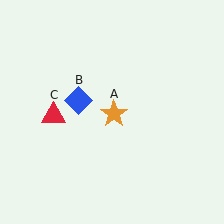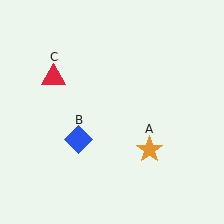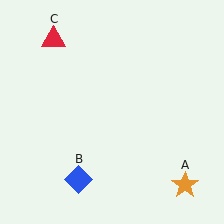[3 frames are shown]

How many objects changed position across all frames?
3 objects changed position: orange star (object A), blue diamond (object B), red triangle (object C).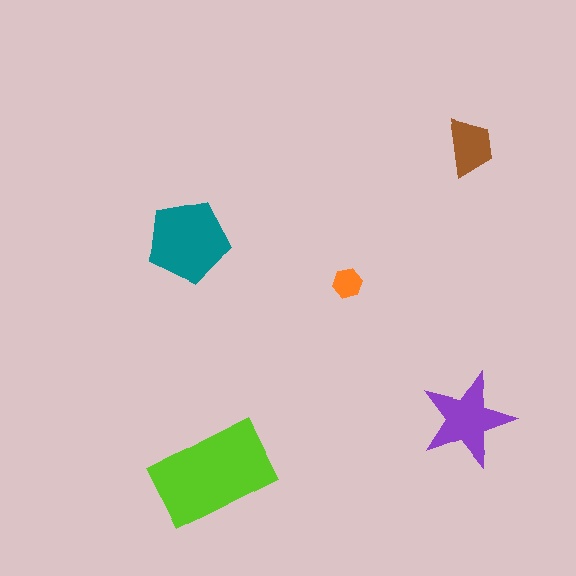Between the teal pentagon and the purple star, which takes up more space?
The teal pentagon.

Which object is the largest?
The lime rectangle.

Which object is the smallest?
The orange hexagon.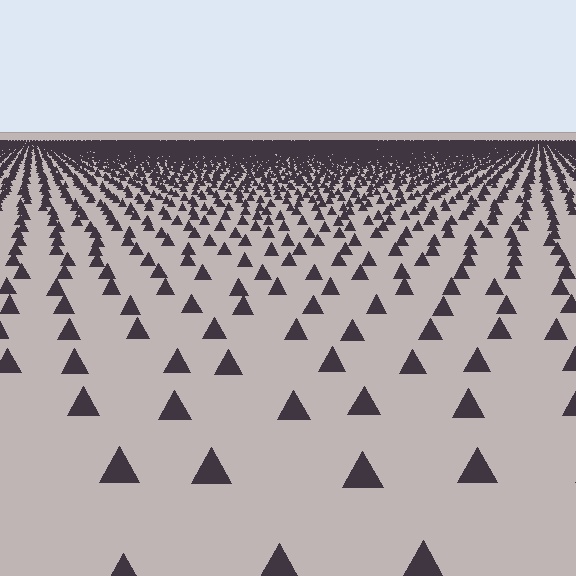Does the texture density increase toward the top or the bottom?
Density increases toward the top.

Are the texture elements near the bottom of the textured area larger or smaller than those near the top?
Larger. Near the bottom, elements are closer to the viewer and appear at a bigger on-screen size.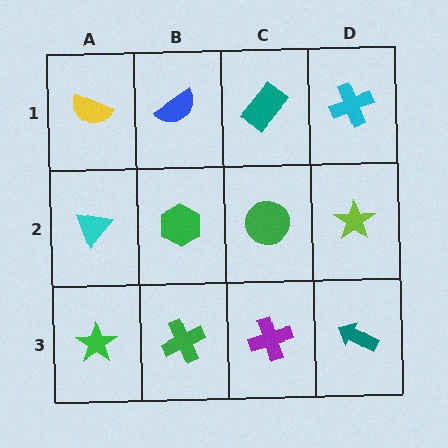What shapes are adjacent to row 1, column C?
A green circle (row 2, column C), a blue semicircle (row 1, column B), a cyan cross (row 1, column D).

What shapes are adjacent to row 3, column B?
A green hexagon (row 2, column B), a green star (row 3, column A), a purple cross (row 3, column C).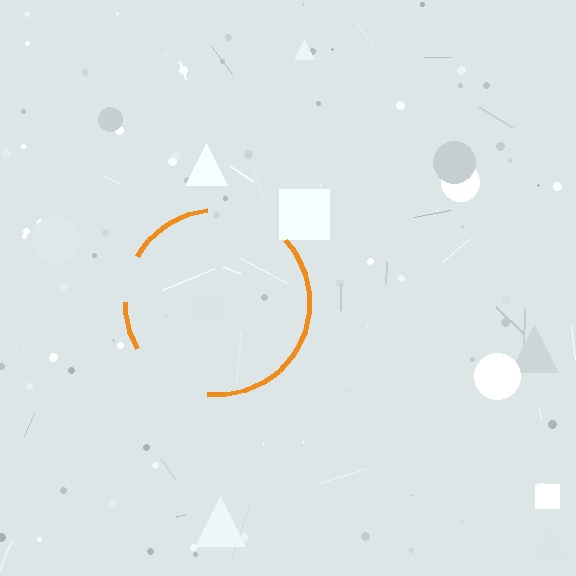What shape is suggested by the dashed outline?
The dashed outline suggests a circle.